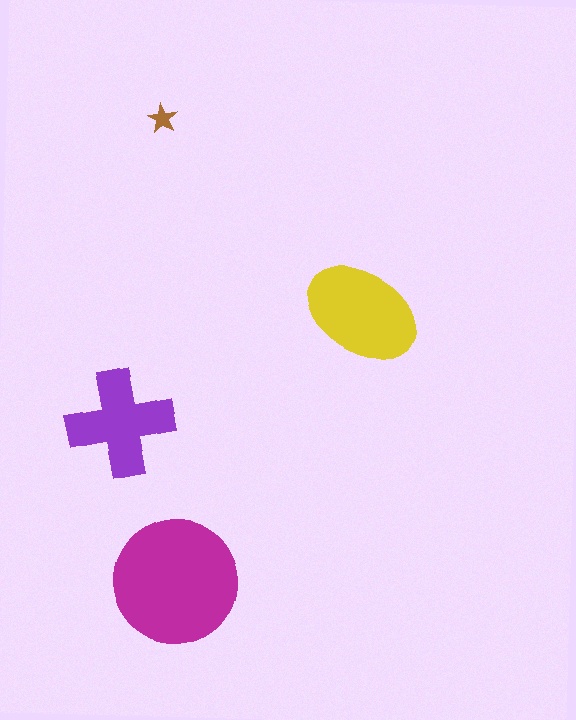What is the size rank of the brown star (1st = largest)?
4th.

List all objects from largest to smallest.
The magenta circle, the yellow ellipse, the purple cross, the brown star.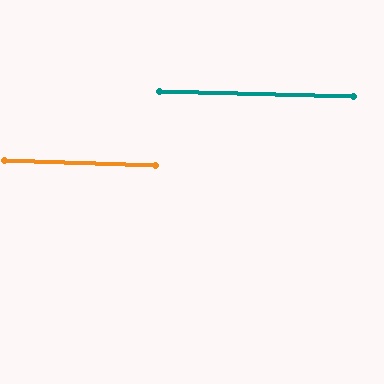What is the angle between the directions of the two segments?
Approximately 0 degrees.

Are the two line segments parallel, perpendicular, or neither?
Parallel — their directions differ by only 0.3°.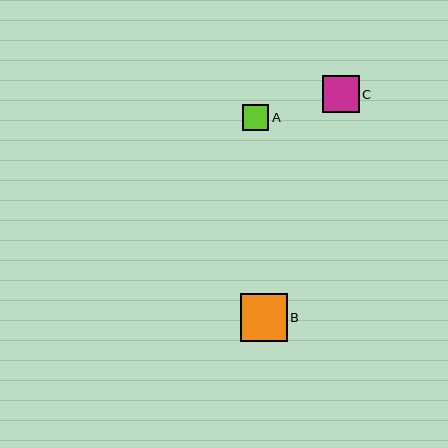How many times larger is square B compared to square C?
Square B is approximately 1.3 times the size of square C.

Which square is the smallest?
Square A is the smallest with a size of approximately 26 pixels.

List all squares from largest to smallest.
From largest to smallest: B, C, A.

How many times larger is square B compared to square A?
Square B is approximately 1.8 times the size of square A.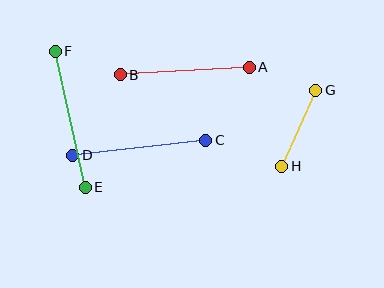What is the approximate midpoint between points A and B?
The midpoint is at approximately (185, 71) pixels.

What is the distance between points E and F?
The distance is approximately 139 pixels.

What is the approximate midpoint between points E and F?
The midpoint is at approximately (70, 119) pixels.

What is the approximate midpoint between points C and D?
The midpoint is at approximately (139, 148) pixels.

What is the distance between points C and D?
The distance is approximately 134 pixels.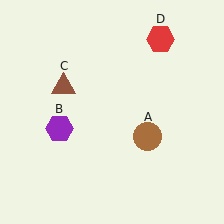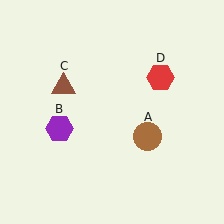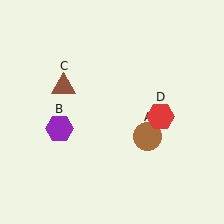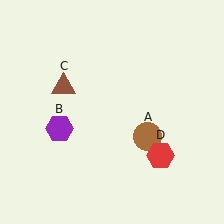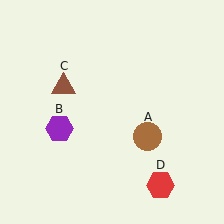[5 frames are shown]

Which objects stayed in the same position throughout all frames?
Brown circle (object A) and purple hexagon (object B) and brown triangle (object C) remained stationary.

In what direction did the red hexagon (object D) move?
The red hexagon (object D) moved down.